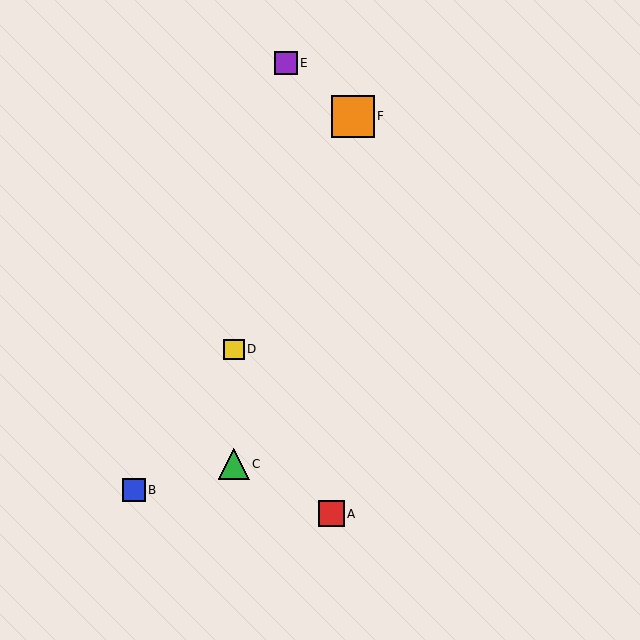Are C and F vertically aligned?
No, C is at x≈234 and F is at x≈353.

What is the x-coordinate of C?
Object C is at x≈234.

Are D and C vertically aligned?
Yes, both are at x≈234.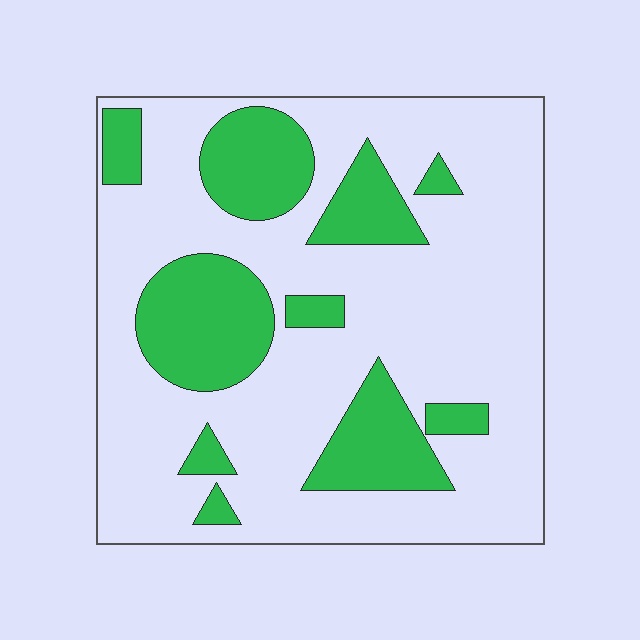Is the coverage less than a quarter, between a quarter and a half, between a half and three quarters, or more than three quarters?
Between a quarter and a half.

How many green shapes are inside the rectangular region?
10.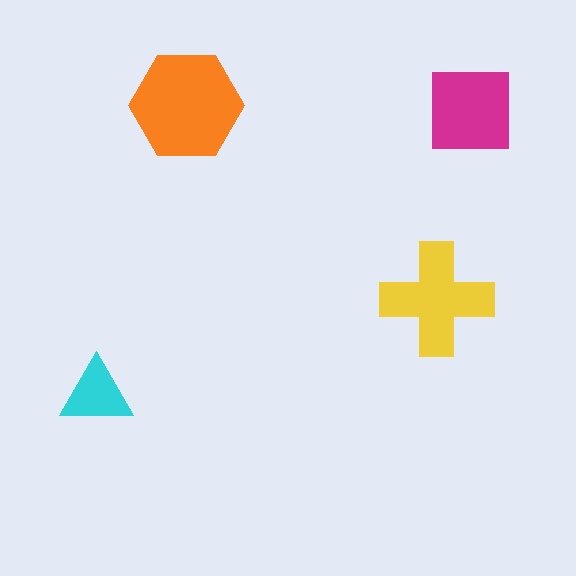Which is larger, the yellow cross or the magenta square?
The yellow cross.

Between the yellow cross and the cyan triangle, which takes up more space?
The yellow cross.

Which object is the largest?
The orange hexagon.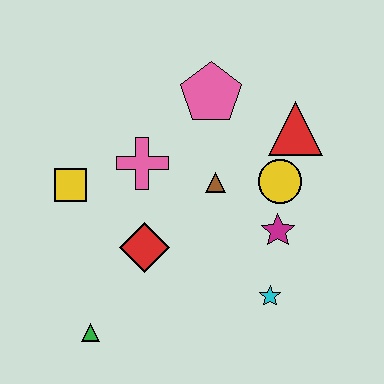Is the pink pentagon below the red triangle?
No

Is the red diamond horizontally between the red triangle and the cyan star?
No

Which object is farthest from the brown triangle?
The green triangle is farthest from the brown triangle.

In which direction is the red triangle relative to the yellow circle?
The red triangle is above the yellow circle.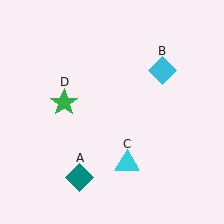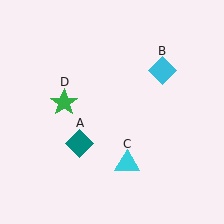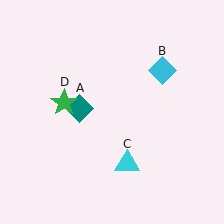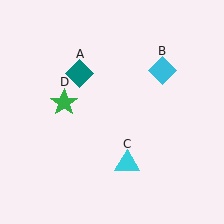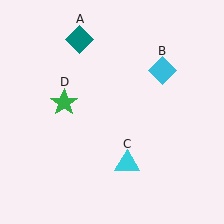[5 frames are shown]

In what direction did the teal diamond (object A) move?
The teal diamond (object A) moved up.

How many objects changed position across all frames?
1 object changed position: teal diamond (object A).